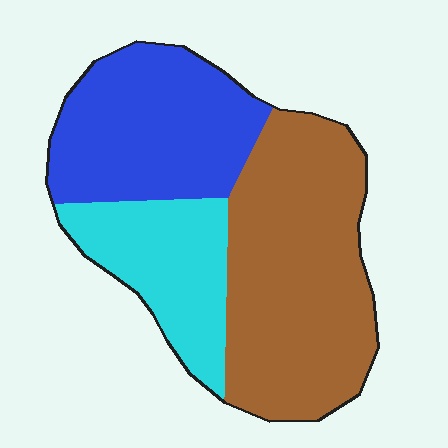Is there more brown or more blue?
Brown.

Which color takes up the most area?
Brown, at roughly 45%.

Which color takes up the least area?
Cyan, at roughly 20%.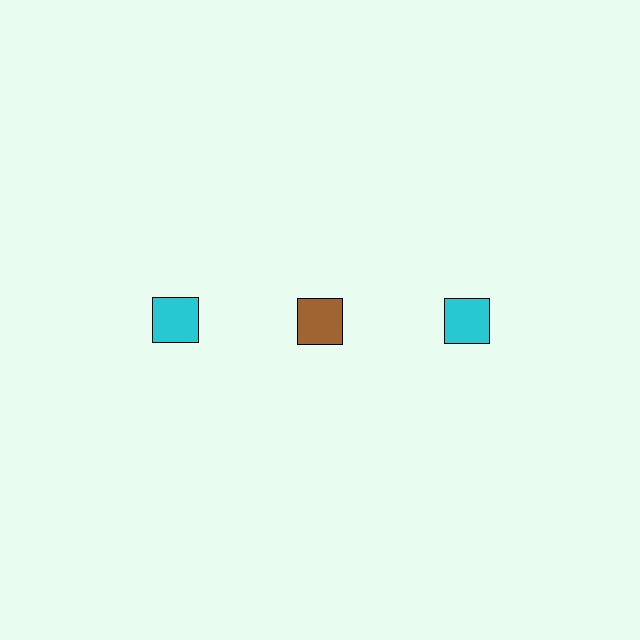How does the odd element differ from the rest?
It has a different color: brown instead of cyan.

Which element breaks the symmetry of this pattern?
The brown square in the top row, second from left column breaks the symmetry. All other shapes are cyan squares.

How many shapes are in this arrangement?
There are 3 shapes arranged in a grid pattern.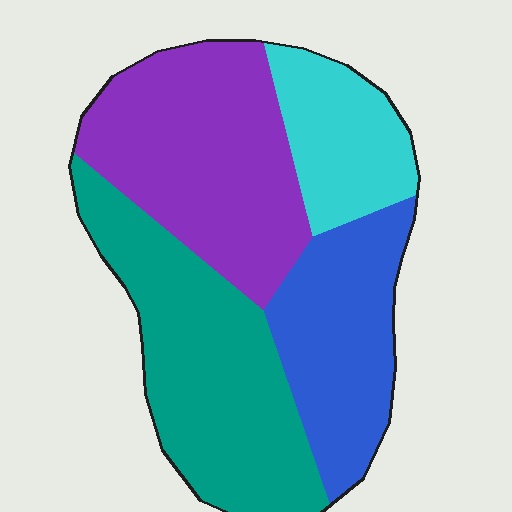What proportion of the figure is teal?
Teal covers roughly 30% of the figure.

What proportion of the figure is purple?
Purple takes up about one third (1/3) of the figure.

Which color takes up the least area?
Cyan, at roughly 15%.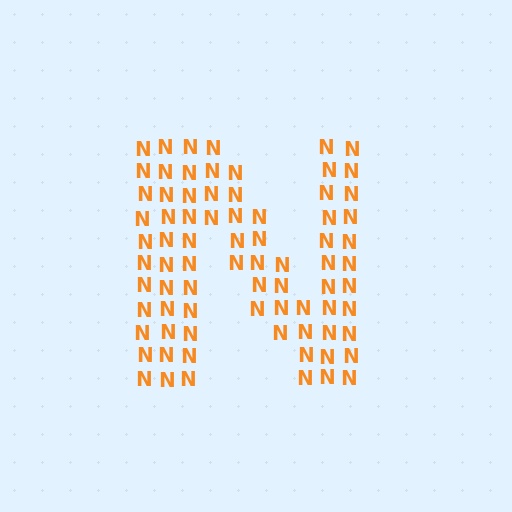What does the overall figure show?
The overall figure shows the letter N.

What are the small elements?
The small elements are letter N's.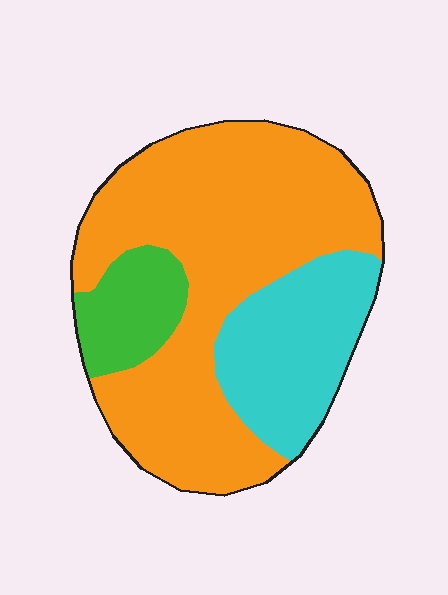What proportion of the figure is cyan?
Cyan takes up about one quarter (1/4) of the figure.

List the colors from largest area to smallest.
From largest to smallest: orange, cyan, green.